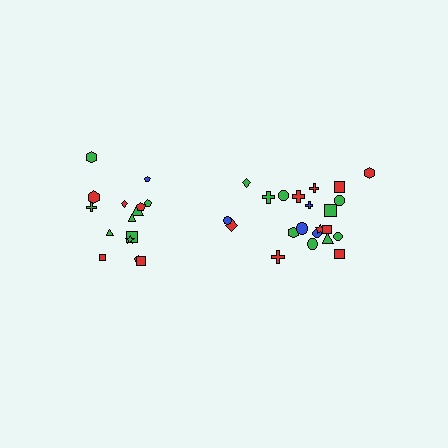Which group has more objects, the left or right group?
The right group.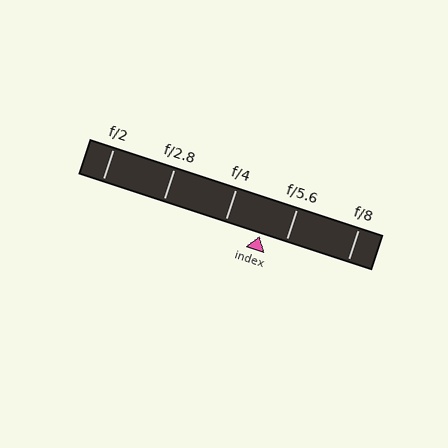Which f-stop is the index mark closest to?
The index mark is closest to f/5.6.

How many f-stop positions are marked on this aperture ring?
There are 5 f-stop positions marked.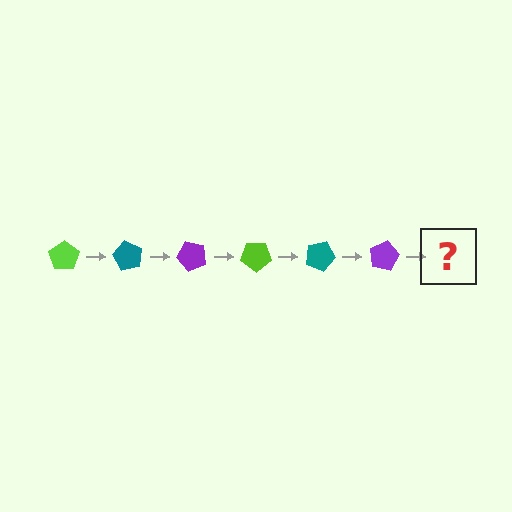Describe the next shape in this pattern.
It should be a lime pentagon, rotated 360 degrees from the start.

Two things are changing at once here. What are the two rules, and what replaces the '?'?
The two rules are that it rotates 60 degrees each step and the color cycles through lime, teal, and purple. The '?' should be a lime pentagon, rotated 360 degrees from the start.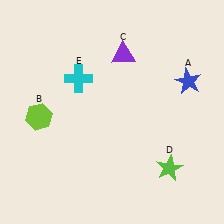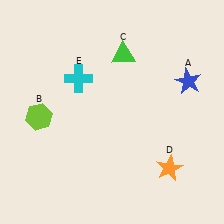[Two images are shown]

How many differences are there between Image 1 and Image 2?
There are 2 differences between the two images.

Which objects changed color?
C changed from purple to green. D changed from lime to orange.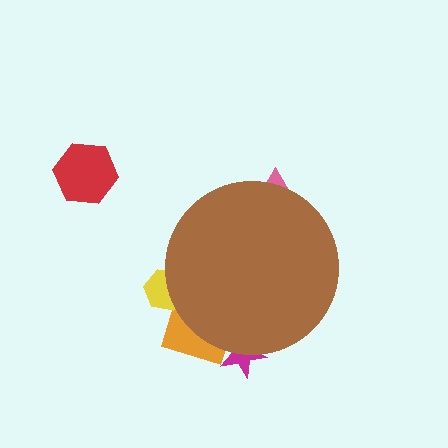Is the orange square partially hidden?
Yes, the orange square is partially hidden behind the brown circle.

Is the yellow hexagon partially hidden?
Yes, the yellow hexagon is partially hidden behind the brown circle.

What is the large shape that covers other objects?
A brown circle.